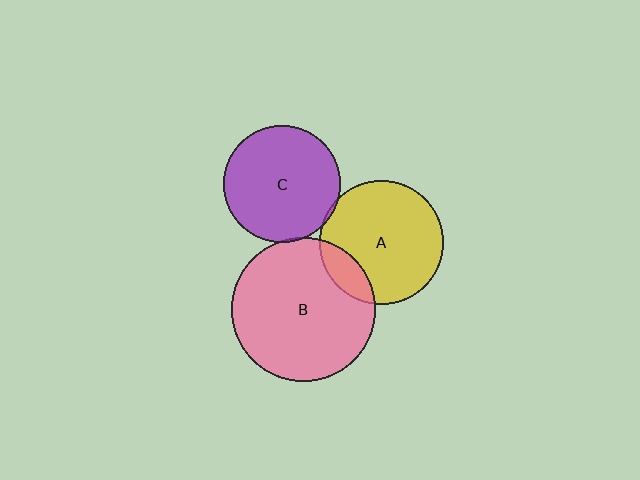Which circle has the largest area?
Circle B (pink).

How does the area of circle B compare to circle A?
Approximately 1.4 times.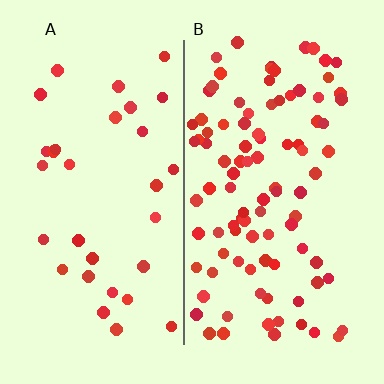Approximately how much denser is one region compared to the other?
Approximately 3.0× — region B over region A.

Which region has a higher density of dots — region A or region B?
B (the right).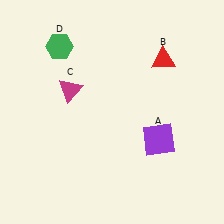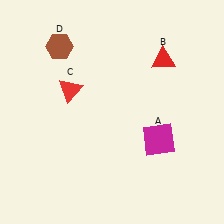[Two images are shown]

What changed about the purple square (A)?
In Image 1, A is purple. In Image 2, it changed to magenta.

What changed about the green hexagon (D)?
In Image 1, D is green. In Image 2, it changed to brown.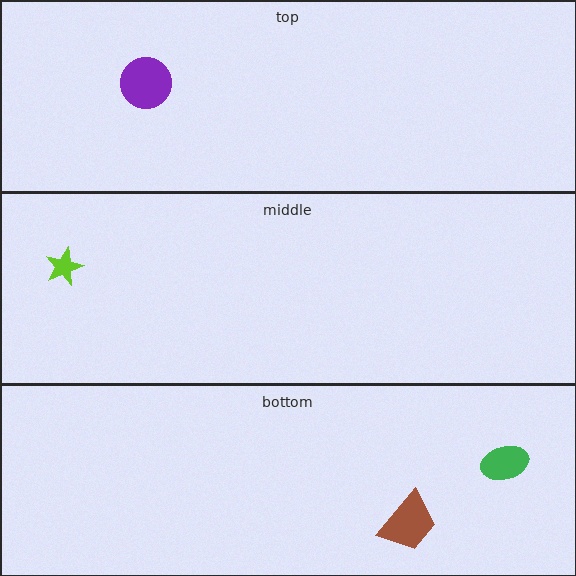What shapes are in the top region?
The purple circle.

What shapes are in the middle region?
The lime star.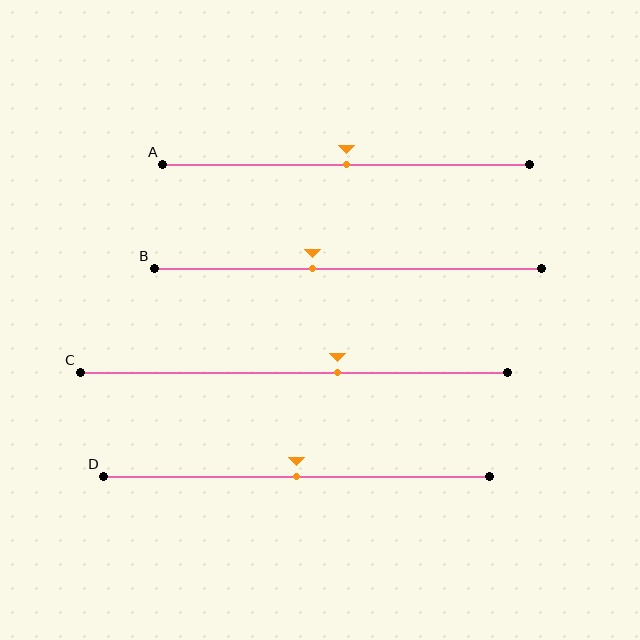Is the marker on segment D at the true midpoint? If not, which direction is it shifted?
Yes, the marker on segment D is at the true midpoint.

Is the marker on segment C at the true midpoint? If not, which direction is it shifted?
No, the marker on segment C is shifted to the right by about 10% of the segment length.